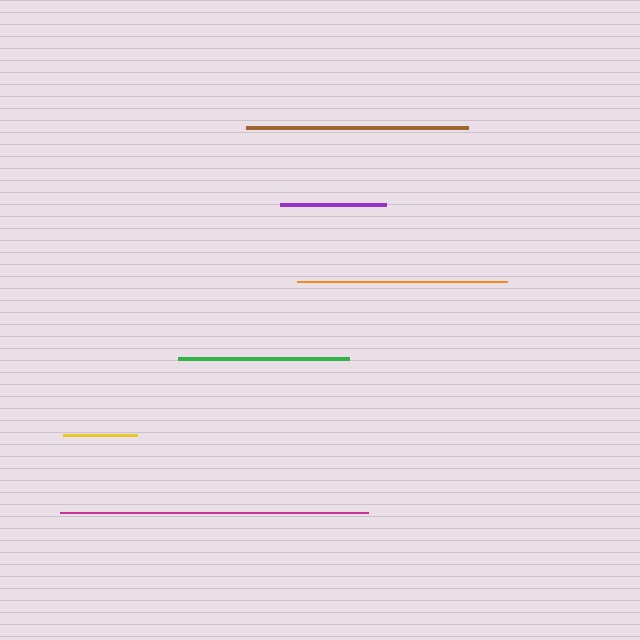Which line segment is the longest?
The magenta line is the longest at approximately 308 pixels.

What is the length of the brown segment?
The brown segment is approximately 222 pixels long.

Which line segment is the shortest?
The yellow line is the shortest at approximately 74 pixels.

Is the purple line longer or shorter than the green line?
The green line is longer than the purple line.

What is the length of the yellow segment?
The yellow segment is approximately 74 pixels long.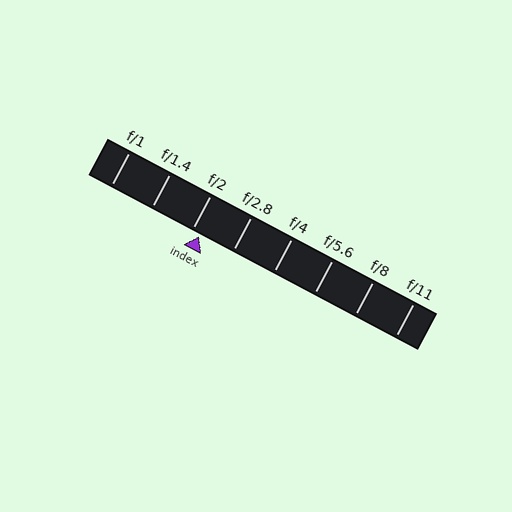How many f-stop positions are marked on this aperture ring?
There are 8 f-stop positions marked.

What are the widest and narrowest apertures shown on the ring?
The widest aperture shown is f/1 and the narrowest is f/11.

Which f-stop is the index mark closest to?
The index mark is closest to f/2.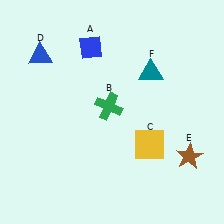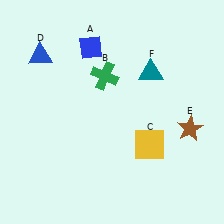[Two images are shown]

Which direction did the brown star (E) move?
The brown star (E) moved up.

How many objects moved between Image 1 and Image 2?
2 objects moved between the two images.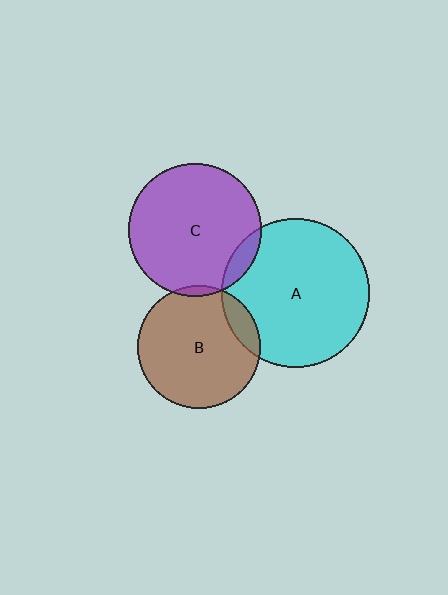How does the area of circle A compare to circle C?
Approximately 1.2 times.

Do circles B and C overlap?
Yes.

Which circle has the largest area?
Circle A (cyan).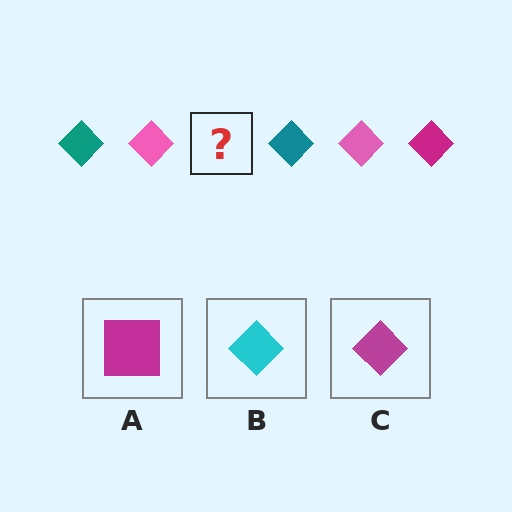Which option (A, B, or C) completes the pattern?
C.